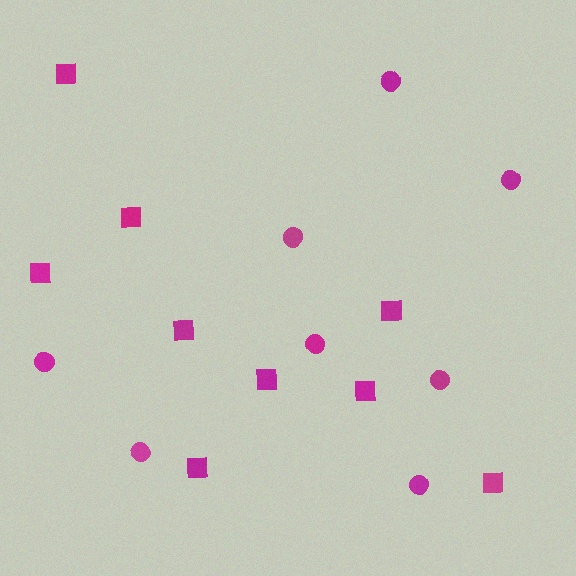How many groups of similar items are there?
There are 2 groups: one group of squares (9) and one group of circles (8).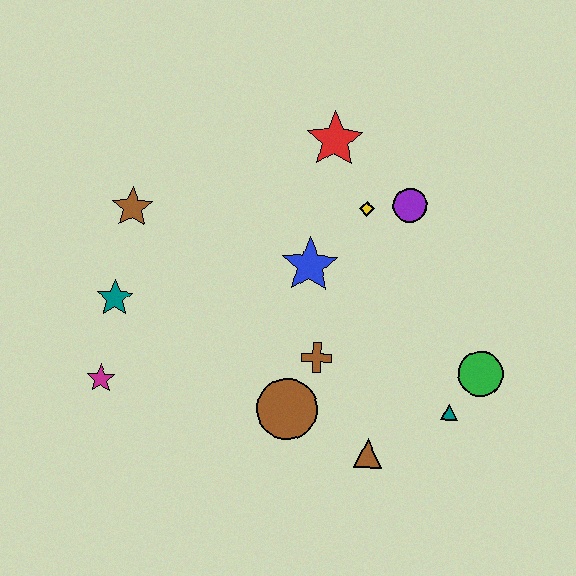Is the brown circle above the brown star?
No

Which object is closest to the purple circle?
The yellow diamond is closest to the purple circle.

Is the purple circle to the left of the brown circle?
No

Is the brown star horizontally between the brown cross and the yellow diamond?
No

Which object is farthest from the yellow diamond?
The magenta star is farthest from the yellow diamond.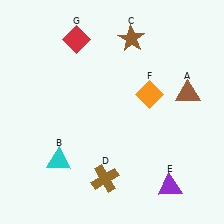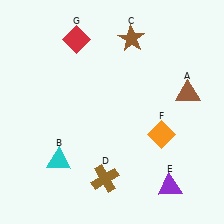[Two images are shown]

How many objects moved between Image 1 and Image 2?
1 object moved between the two images.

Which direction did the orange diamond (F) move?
The orange diamond (F) moved down.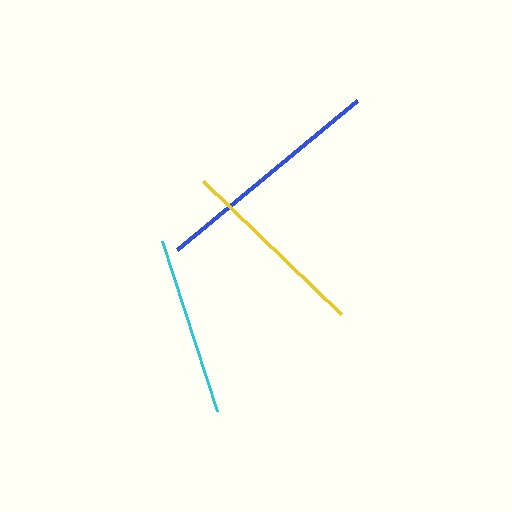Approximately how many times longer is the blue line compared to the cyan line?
The blue line is approximately 1.3 times the length of the cyan line.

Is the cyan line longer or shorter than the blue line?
The blue line is longer than the cyan line.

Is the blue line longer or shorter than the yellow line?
The blue line is longer than the yellow line.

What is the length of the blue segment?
The blue segment is approximately 233 pixels long.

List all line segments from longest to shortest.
From longest to shortest: blue, yellow, cyan.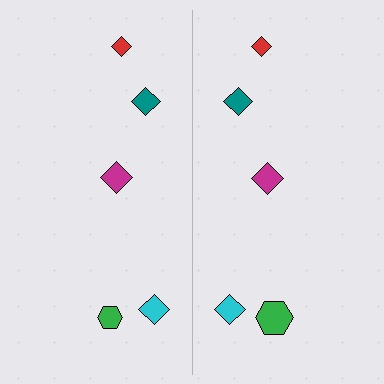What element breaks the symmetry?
The green hexagon on the right side has a different size than its mirror counterpart.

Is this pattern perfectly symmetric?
No, the pattern is not perfectly symmetric. The green hexagon on the right side has a different size than its mirror counterpart.